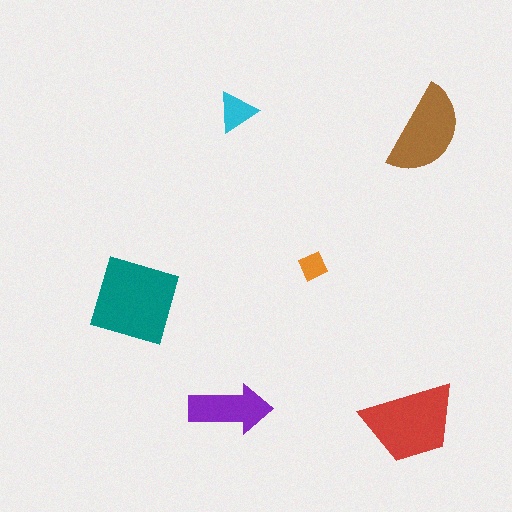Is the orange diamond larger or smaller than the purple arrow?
Smaller.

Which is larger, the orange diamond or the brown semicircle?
The brown semicircle.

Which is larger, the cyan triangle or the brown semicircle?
The brown semicircle.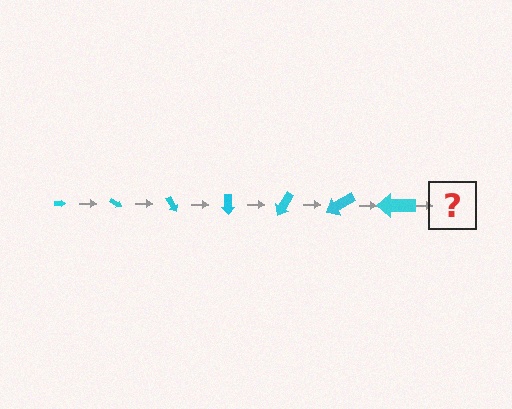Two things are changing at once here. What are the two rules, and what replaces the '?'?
The two rules are that the arrow grows larger each step and it rotates 30 degrees each step. The '?' should be an arrow, larger than the previous one and rotated 210 degrees from the start.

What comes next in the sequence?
The next element should be an arrow, larger than the previous one and rotated 210 degrees from the start.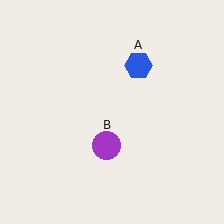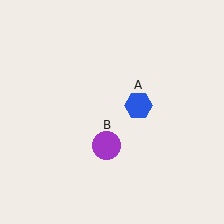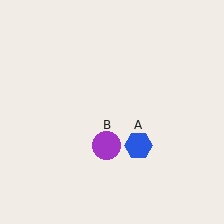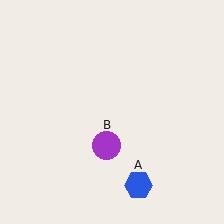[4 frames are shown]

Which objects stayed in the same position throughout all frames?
Purple circle (object B) remained stationary.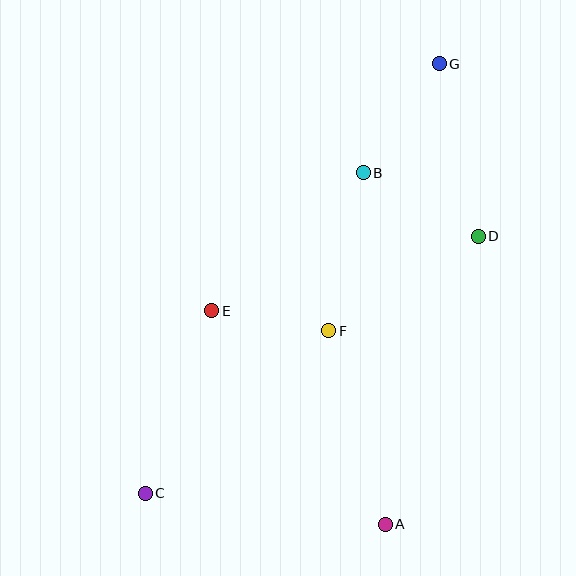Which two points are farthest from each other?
Points C and G are farthest from each other.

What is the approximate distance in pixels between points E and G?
The distance between E and G is approximately 336 pixels.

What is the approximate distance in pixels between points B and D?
The distance between B and D is approximately 131 pixels.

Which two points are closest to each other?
Points E and F are closest to each other.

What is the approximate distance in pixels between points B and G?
The distance between B and G is approximately 133 pixels.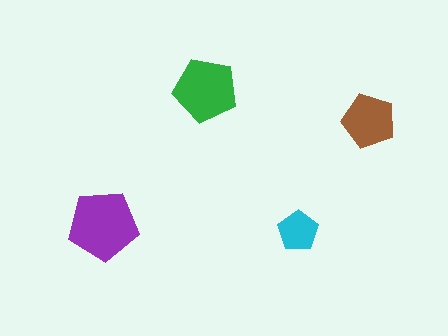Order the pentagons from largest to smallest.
the purple one, the green one, the brown one, the cyan one.